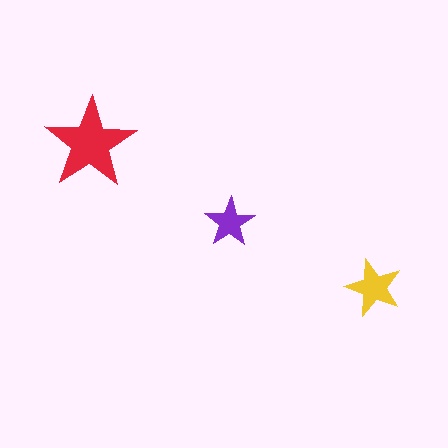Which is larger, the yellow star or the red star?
The red one.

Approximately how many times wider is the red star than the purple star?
About 2 times wider.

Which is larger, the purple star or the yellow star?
The yellow one.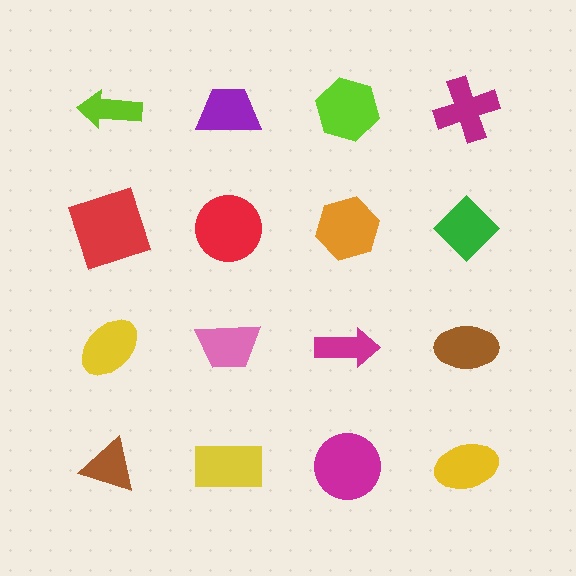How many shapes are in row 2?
4 shapes.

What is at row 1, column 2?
A purple trapezoid.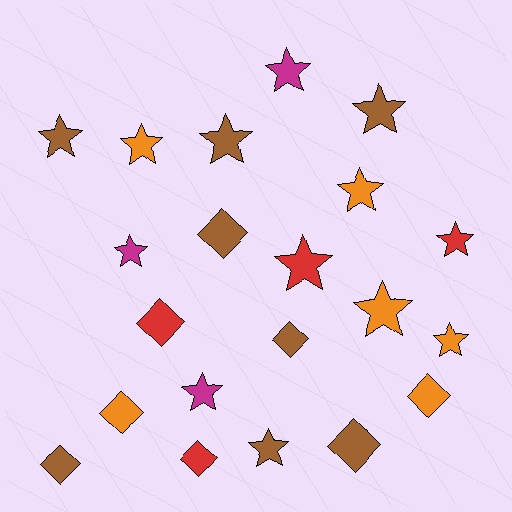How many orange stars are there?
There are 4 orange stars.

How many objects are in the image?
There are 21 objects.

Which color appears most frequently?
Brown, with 8 objects.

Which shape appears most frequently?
Star, with 13 objects.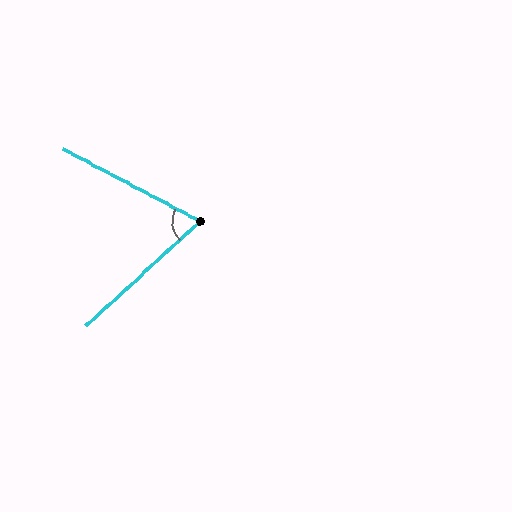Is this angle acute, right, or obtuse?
It is acute.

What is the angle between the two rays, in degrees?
Approximately 70 degrees.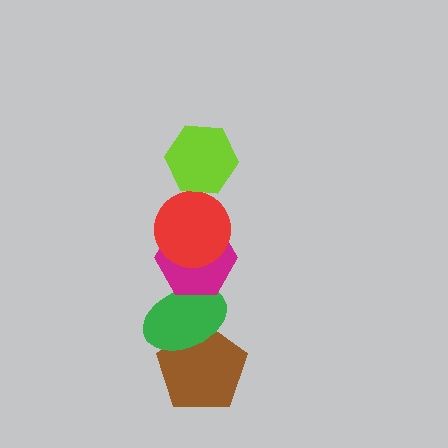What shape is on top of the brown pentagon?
The green ellipse is on top of the brown pentagon.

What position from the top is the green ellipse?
The green ellipse is 4th from the top.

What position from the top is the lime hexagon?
The lime hexagon is 1st from the top.